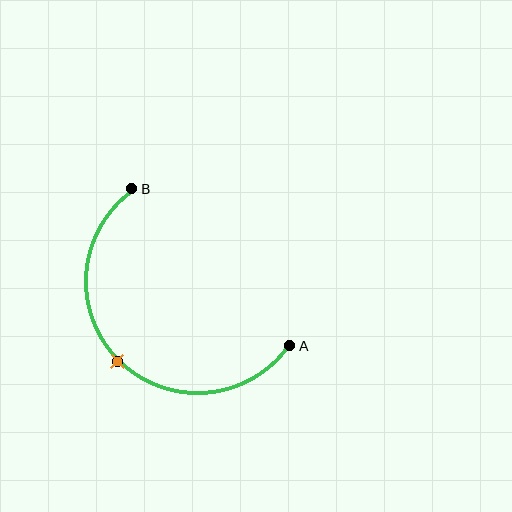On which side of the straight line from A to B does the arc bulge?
The arc bulges below and to the left of the straight line connecting A and B.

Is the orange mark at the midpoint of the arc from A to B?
Yes. The orange mark lies on the arc at equal arc-length from both A and B — it is the arc midpoint.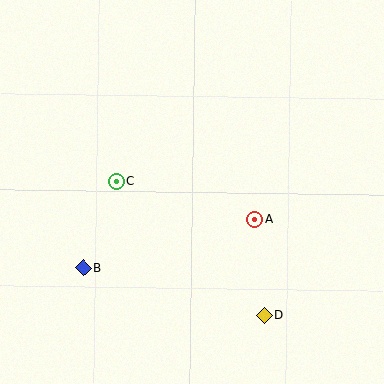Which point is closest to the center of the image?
Point A at (254, 219) is closest to the center.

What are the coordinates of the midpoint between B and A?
The midpoint between B and A is at (169, 243).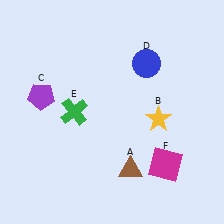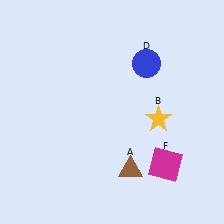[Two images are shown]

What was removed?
The green cross (E), the purple pentagon (C) were removed in Image 2.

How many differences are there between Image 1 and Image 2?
There are 2 differences between the two images.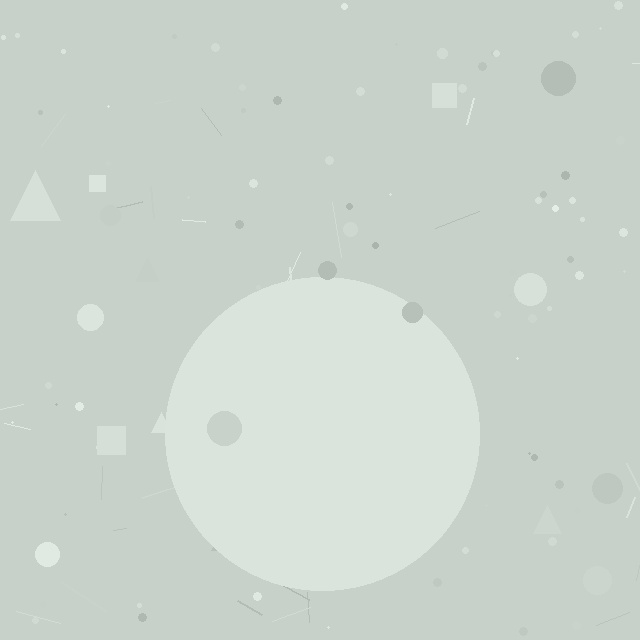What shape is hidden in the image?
A circle is hidden in the image.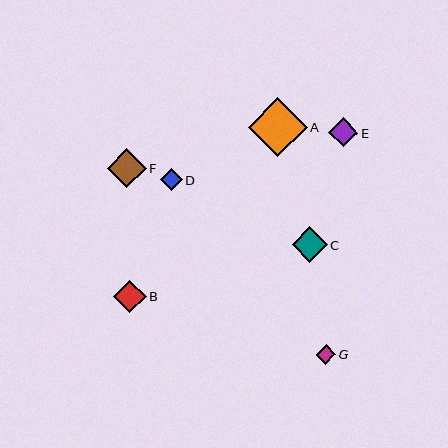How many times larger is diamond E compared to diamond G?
Diamond E is approximately 1.5 times the size of diamond G.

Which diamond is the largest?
Diamond A is the largest with a size of approximately 59 pixels.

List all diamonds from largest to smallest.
From largest to smallest: A, F, C, B, E, D, G.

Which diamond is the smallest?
Diamond G is the smallest with a size of approximately 19 pixels.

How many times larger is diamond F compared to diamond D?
Diamond F is approximately 1.8 times the size of diamond D.